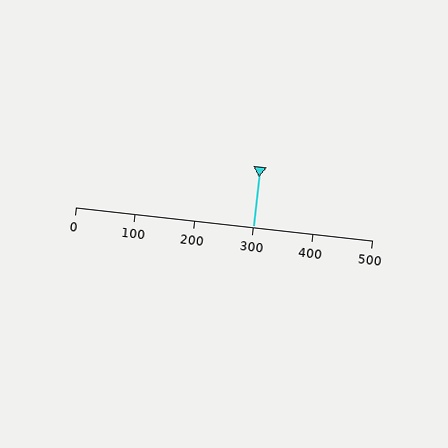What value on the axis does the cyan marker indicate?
The marker indicates approximately 300.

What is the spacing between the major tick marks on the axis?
The major ticks are spaced 100 apart.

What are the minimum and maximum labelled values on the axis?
The axis runs from 0 to 500.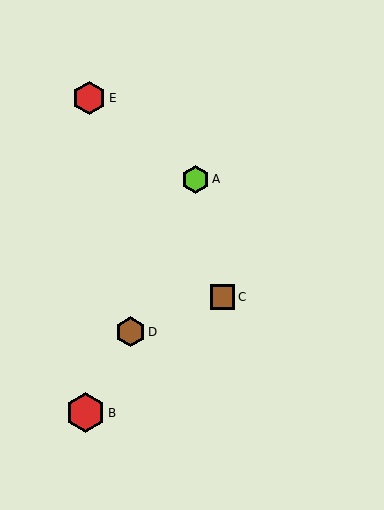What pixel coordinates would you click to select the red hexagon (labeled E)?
Click at (89, 98) to select the red hexagon E.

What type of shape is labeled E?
Shape E is a red hexagon.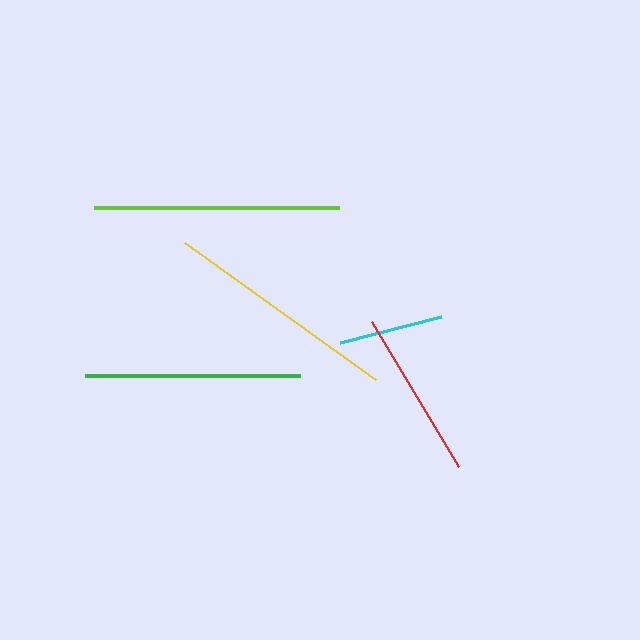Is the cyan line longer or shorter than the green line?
The green line is longer than the cyan line.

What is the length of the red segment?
The red segment is approximately 169 pixels long.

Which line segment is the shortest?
The cyan line is the shortest at approximately 104 pixels.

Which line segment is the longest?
The lime line is the longest at approximately 246 pixels.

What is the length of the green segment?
The green segment is approximately 215 pixels long.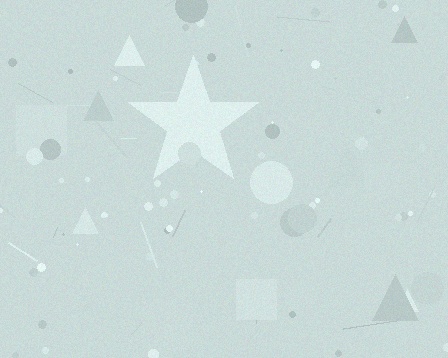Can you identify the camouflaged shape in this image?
The camouflaged shape is a star.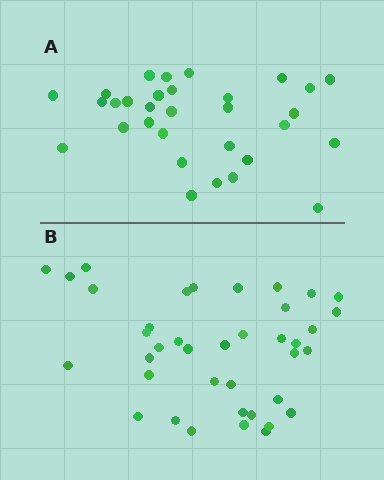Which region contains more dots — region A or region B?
Region B (the bottom region) has more dots.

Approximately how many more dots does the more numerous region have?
Region B has roughly 8 or so more dots than region A.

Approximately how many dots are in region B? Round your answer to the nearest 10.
About 40 dots. (The exact count is 39, which rounds to 40.)